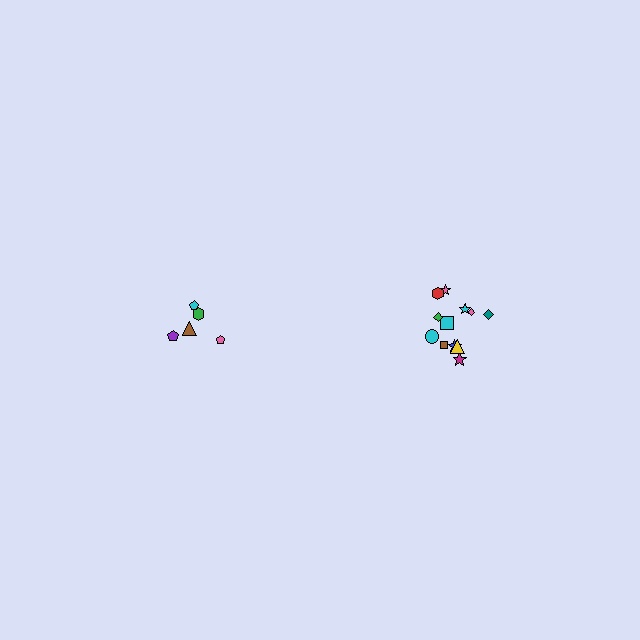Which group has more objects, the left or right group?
The right group.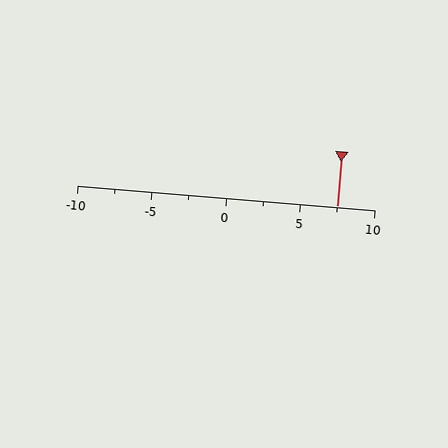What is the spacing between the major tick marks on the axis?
The major ticks are spaced 5 apart.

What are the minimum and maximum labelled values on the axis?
The axis runs from -10 to 10.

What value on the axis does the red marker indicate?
The marker indicates approximately 7.5.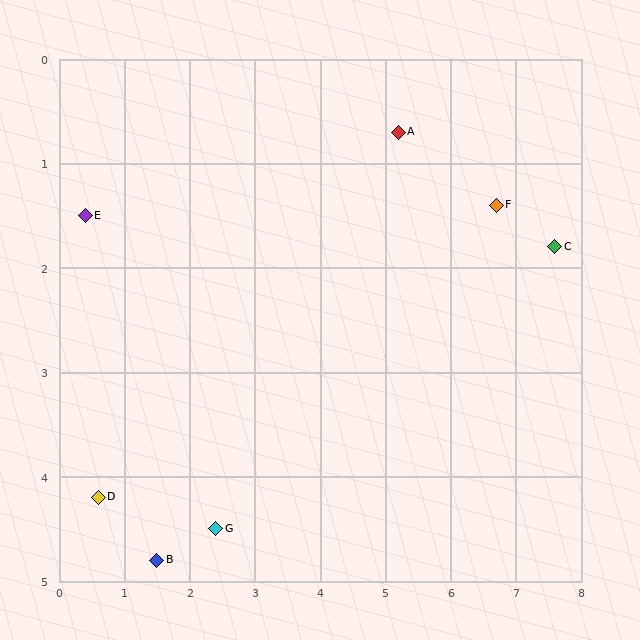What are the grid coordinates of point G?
Point G is at approximately (2.4, 4.5).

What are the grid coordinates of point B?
Point B is at approximately (1.5, 4.8).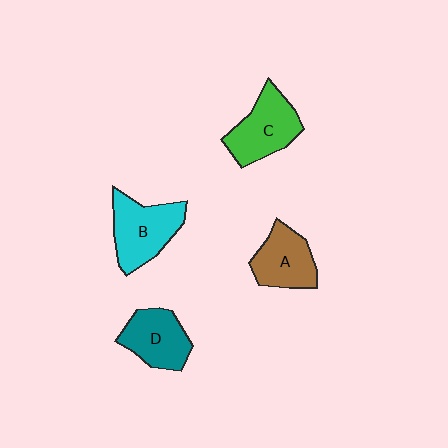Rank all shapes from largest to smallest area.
From largest to smallest: B (cyan), C (green), D (teal), A (brown).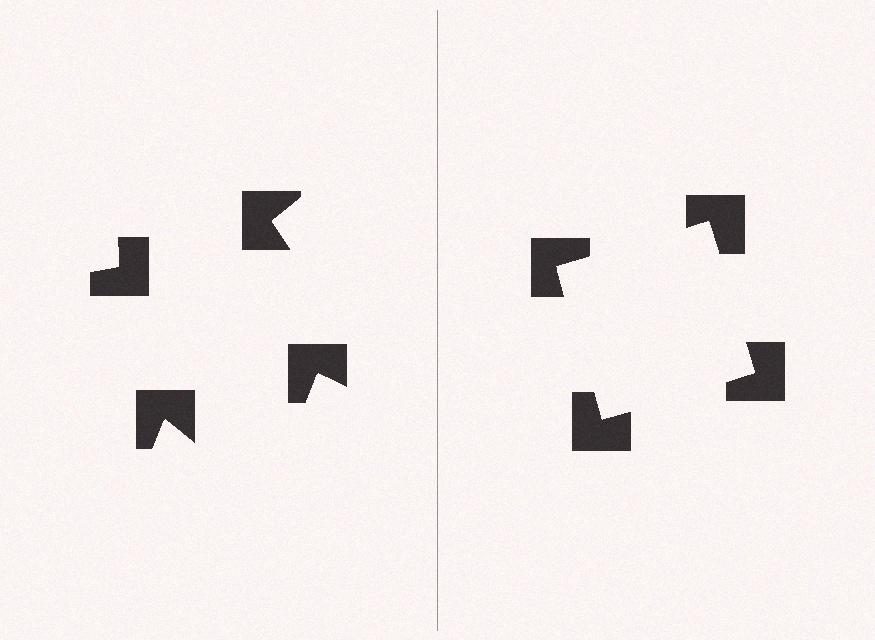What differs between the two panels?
The notched squares are positioned identically on both sides; only the wedge orientations differ. On the right they align to a square; on the left they are misaligned.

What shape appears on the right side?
An illusory square.